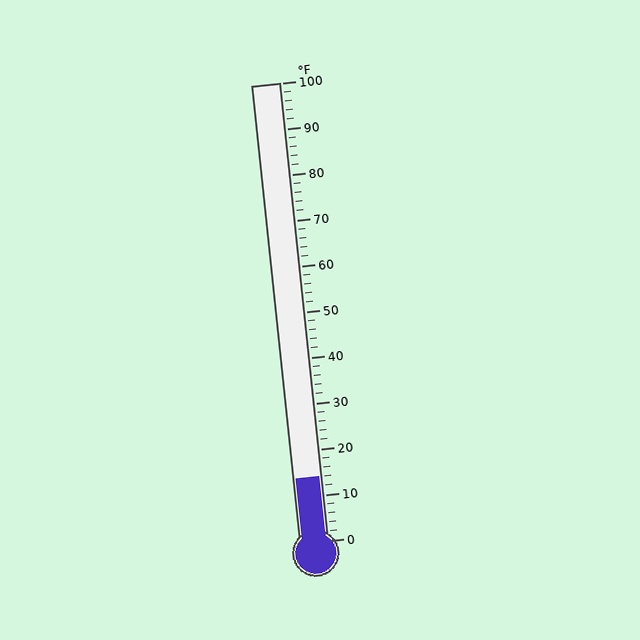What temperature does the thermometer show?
The thermometer shows approximately 14°F.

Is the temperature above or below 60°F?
The temperature is below 60°F.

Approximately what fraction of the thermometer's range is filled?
The thermometer is filled to approximately 15% of its range.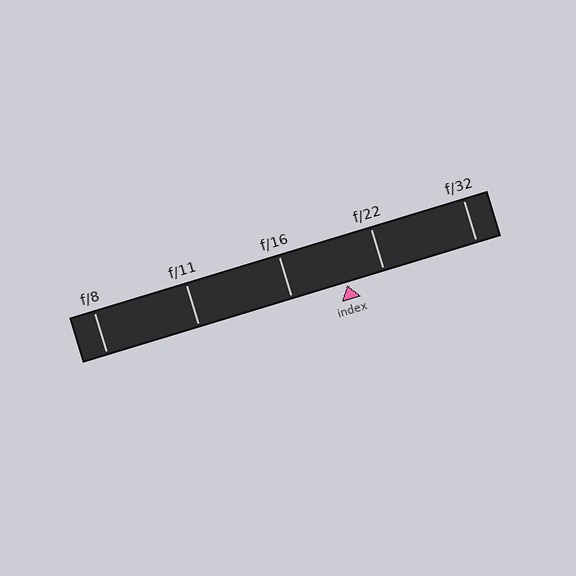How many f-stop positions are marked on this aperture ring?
There are 5 f-stop positions marked.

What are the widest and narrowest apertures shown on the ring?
The widest aperture shown is f/8 and the narrowest is f/32.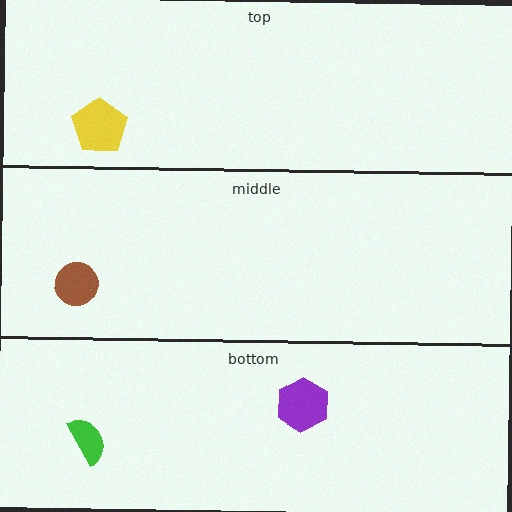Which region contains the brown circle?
The middle region.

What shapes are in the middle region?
The brown circle.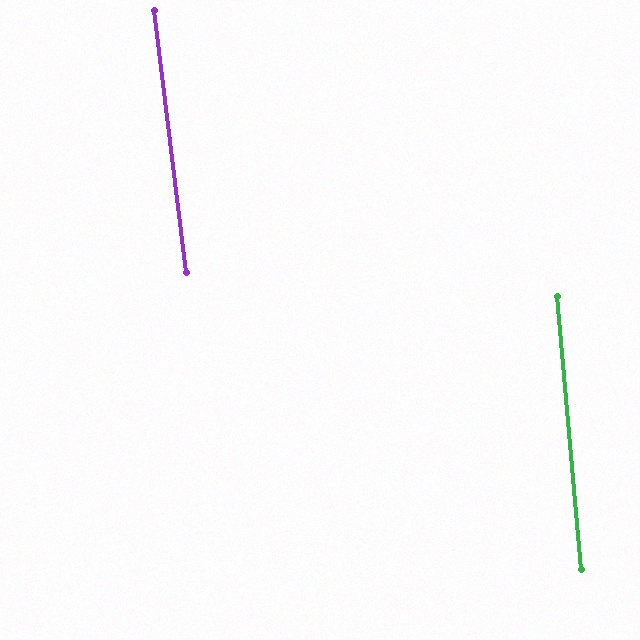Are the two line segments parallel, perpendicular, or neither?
Parallel — their directions differ by only 1.9°.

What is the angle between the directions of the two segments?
Approximately 2 degrees.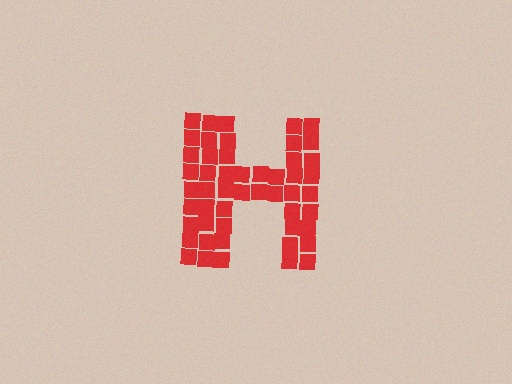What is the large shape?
The large shape is the letter H.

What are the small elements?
The small elements are squares.